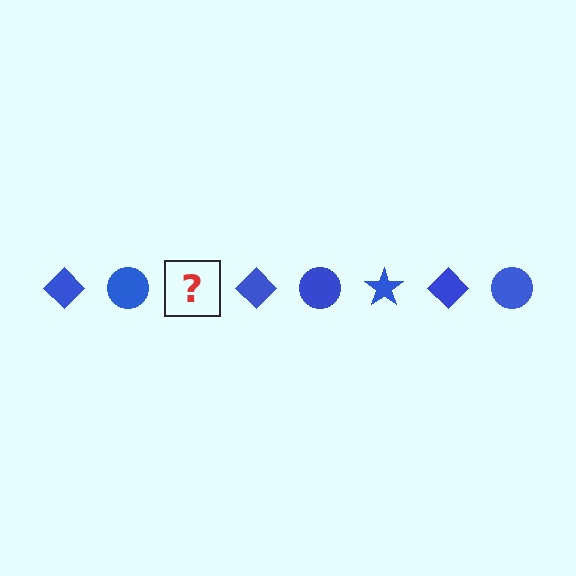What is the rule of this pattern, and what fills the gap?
The rule is that the pattern cycles through diamond, circle, star shapes in blue. The gap should be filled with a blue star.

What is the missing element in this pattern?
The missing element is a blue star.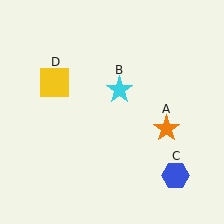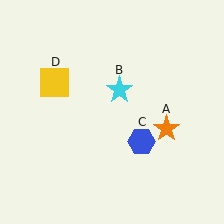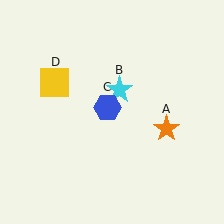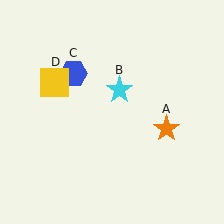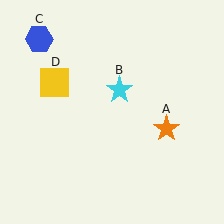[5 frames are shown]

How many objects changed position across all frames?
1 object changed position: blue hexagon (object C).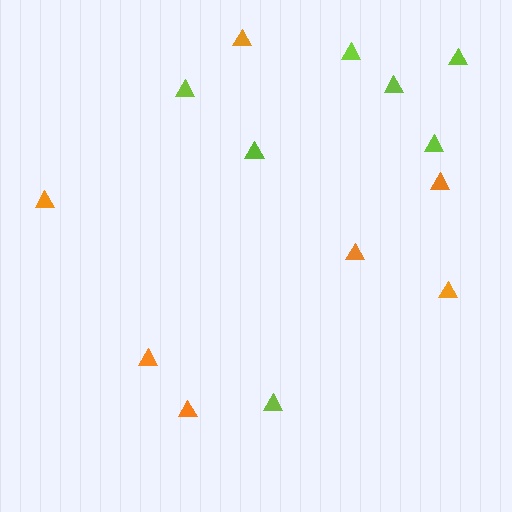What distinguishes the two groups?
There are 2 groups: one group of orange triangles (7) and one group of lime triangles (7).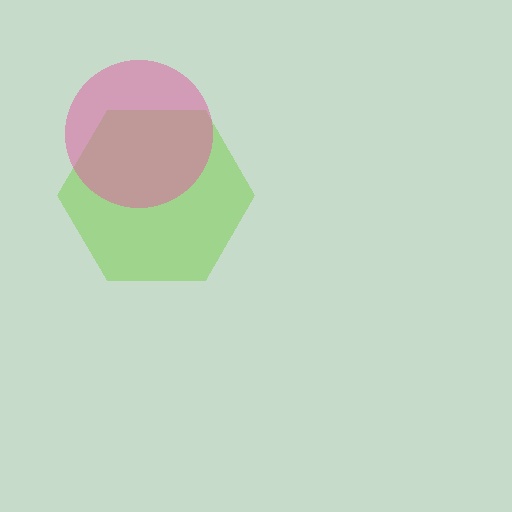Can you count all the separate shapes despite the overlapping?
Yes, there are 2 separate shapes.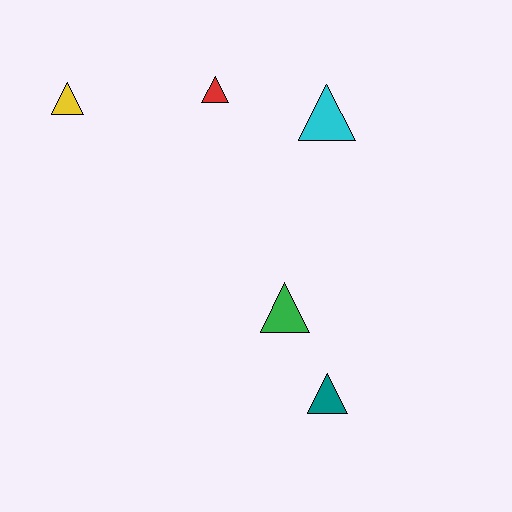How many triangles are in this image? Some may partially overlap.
There are 5 triangles.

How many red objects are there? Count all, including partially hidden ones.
There is 1 red object.